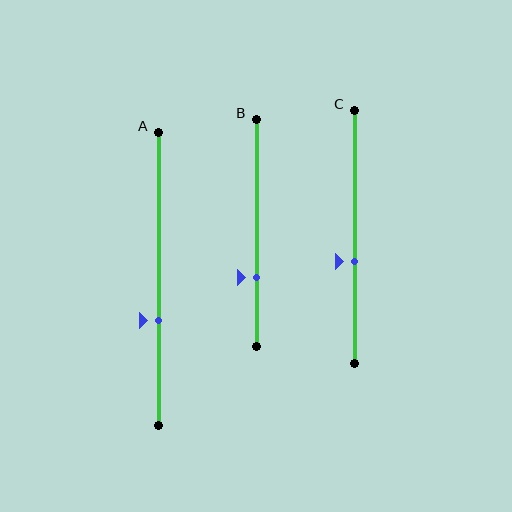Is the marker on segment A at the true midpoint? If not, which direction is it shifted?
No, the marker on segment A is shifted downward by about 14% of the segment length.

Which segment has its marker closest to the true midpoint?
Segment C has its marker closest to the true midpoint.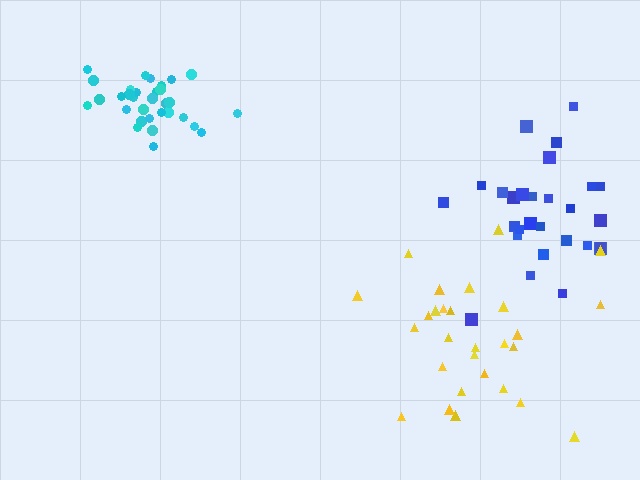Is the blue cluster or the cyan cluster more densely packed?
Cyan.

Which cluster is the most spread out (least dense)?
Blue.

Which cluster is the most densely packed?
Cyan.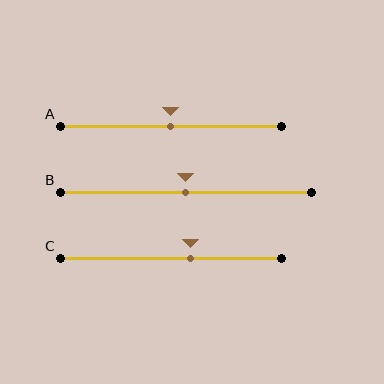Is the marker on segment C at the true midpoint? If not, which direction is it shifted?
No, the marker on segment C is shifted to the right by about 9% of the segment length.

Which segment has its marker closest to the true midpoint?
Segment A has its marker closest to the true midpoint.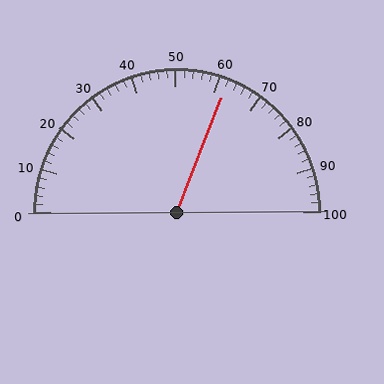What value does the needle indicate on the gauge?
The needle indicates approximately 62.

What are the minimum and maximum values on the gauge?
The gauge ranges from 0 to 100.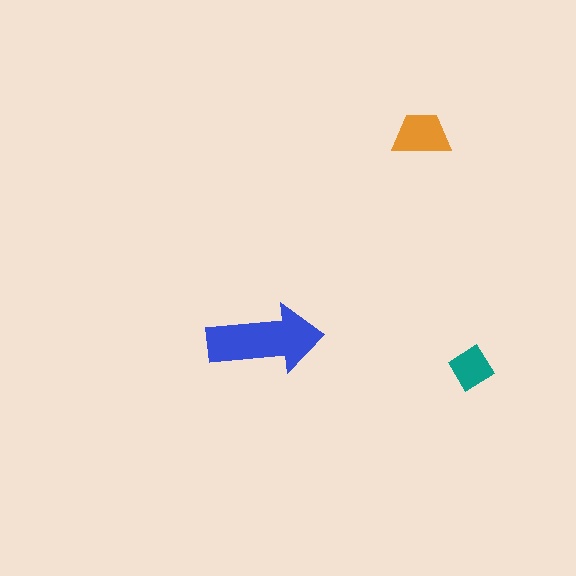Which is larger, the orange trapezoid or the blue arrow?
The blue arrow.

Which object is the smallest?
The teal diamond.